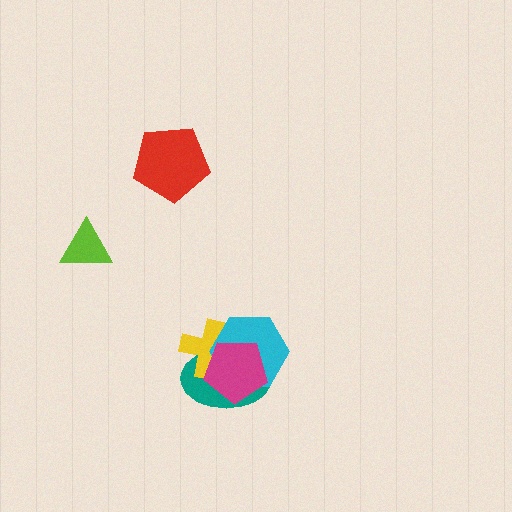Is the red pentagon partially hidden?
No, no other shape covers it.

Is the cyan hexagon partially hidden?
Yes, it is partially covered by another shape.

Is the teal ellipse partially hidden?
Yes, it is partially covered by another shape.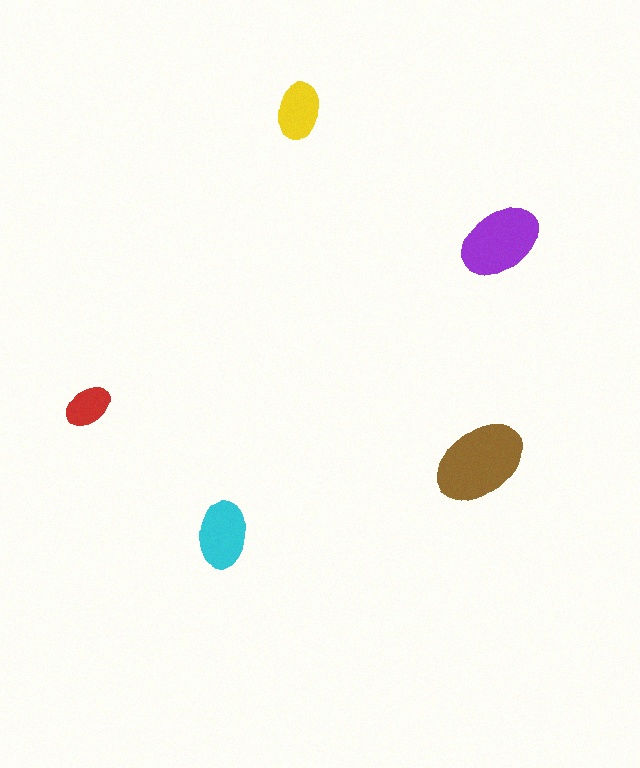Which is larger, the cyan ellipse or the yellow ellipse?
The cyan one.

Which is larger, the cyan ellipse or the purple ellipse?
The purple one.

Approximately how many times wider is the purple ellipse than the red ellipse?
About 1.5 times wider.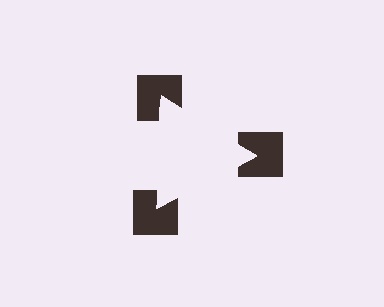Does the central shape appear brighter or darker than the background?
It typically appears slightly brighter than the background, even though no actual brightness change is drawn.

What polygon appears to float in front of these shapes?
An illusory triangle — its edges are inferred from the aligned wedge cuts in the notched squares, not physically drawn.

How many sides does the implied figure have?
3 sides.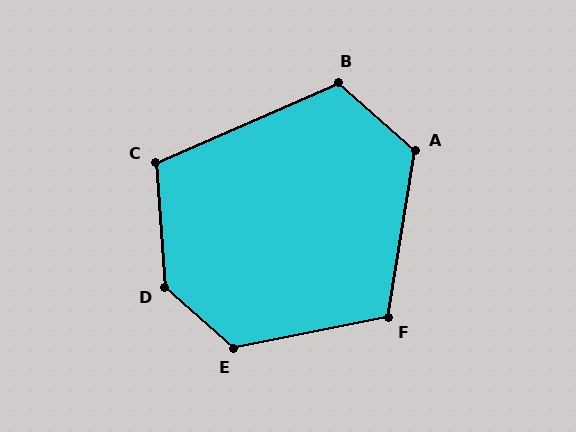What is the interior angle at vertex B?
Approximately 115 degrees (obtuse).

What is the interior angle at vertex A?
Approximately 123 degrees (obtuse).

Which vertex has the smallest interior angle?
C, at approximately 110 degrees.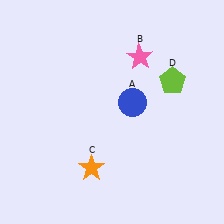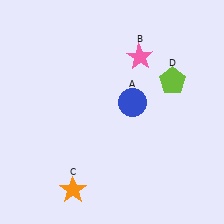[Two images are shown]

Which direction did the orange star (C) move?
The orange star (C) moved down.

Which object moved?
The orange star (C) moved down.